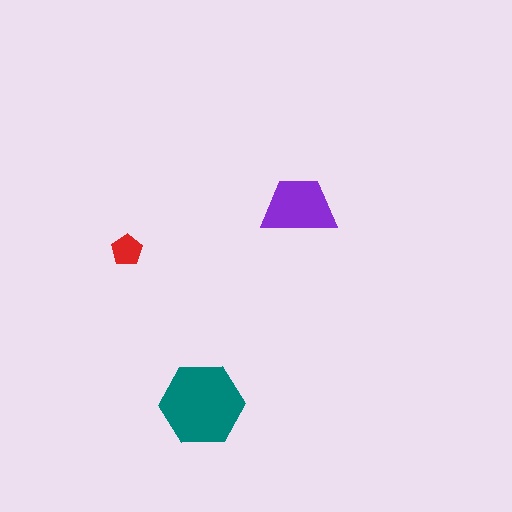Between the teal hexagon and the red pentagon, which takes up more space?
The teal hexagon.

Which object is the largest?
The teal hexagon.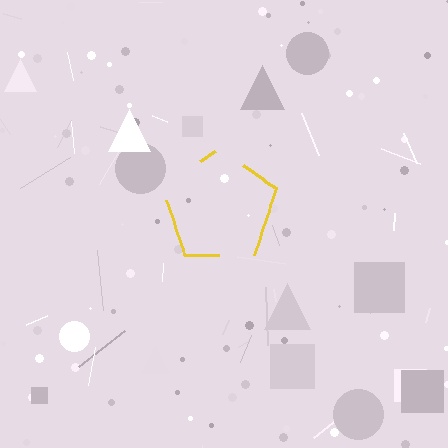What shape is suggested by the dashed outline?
The dashed outline suggests a pentagon.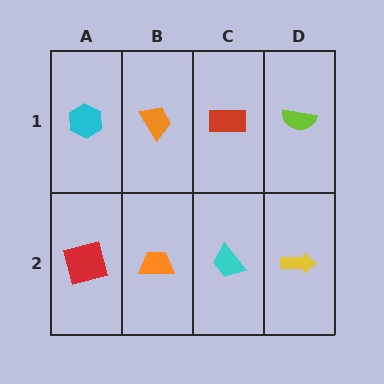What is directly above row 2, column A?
A cyan hexagon.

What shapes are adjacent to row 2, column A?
A cyan hexagon (row 1, column A), an orange trapezoid (row 2, column B).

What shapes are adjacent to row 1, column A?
A red square (row 2, column A), an orange trapezoid (row 1, column B).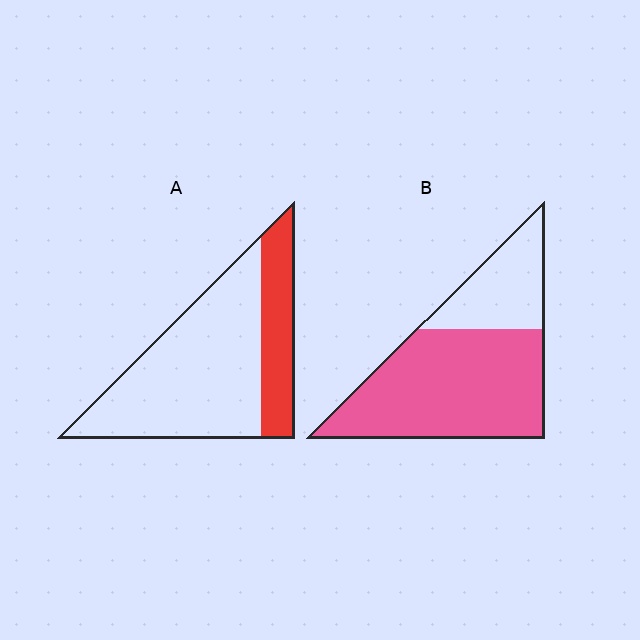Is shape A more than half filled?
No.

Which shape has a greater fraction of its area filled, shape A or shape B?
Shape B.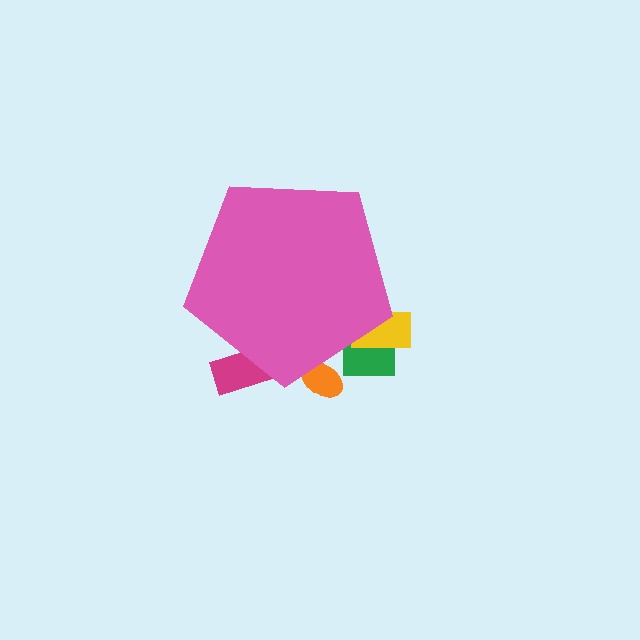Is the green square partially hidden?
Yes, the green square is partially hidden behind the pink pentagon.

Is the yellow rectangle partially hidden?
Yes, the yellow rectangle is partially hidden behind the pink pentagon.